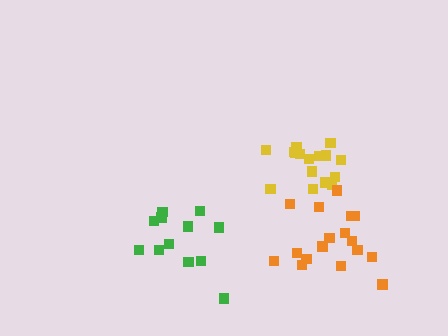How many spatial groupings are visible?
There are 3 spatial groupings.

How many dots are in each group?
Group 1: 17 dots, Group 2: 12 dots, Group 3: 17 dots (46 total).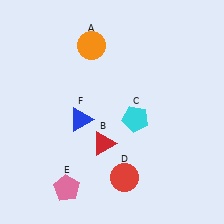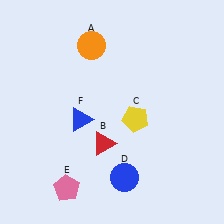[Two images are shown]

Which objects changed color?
C changed from cyan to yellow. D changed from red to blue.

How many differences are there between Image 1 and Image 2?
There are 2 differences between the two images.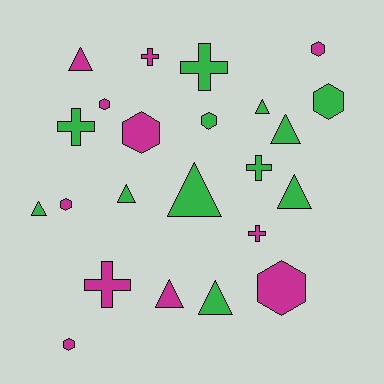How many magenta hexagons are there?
There are 6 magenta hexagons.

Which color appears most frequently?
Green, with 12 objects.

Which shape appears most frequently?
Triangle, with 9 objects.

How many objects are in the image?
There are 23 objects.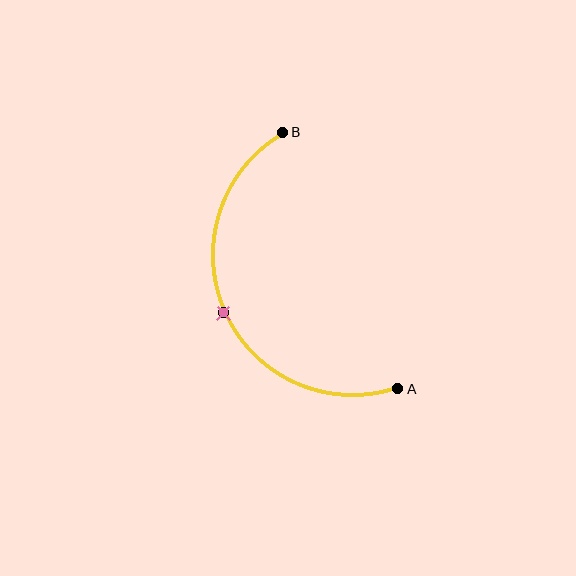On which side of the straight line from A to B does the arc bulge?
The arc bulges to the left of the straight line connecting A and B.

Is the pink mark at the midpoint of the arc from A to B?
Yes. The pink mark lies on the arc at equal arc-length from both A and B — it is the arc midpoint.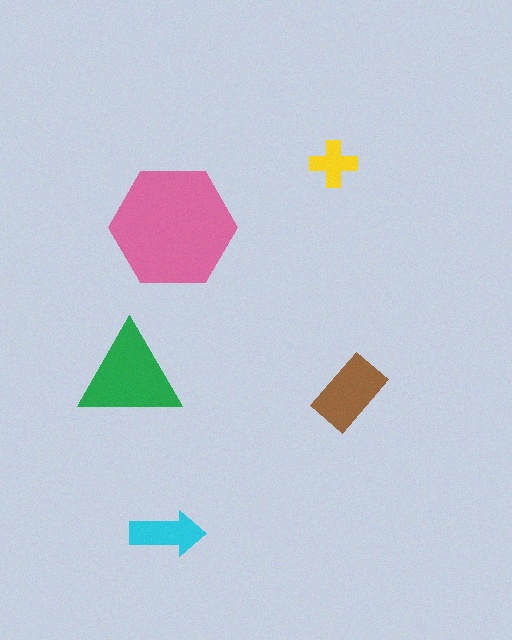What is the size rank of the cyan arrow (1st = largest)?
4th.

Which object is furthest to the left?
The green triangle is leftmost.